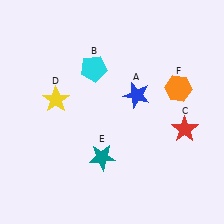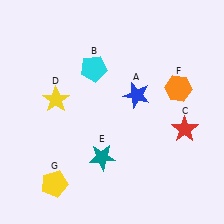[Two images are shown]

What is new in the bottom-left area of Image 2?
A yellow pentagon (G) was added in the bottom-left area of Image 2.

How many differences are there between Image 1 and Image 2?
There is 1 difference between the two images.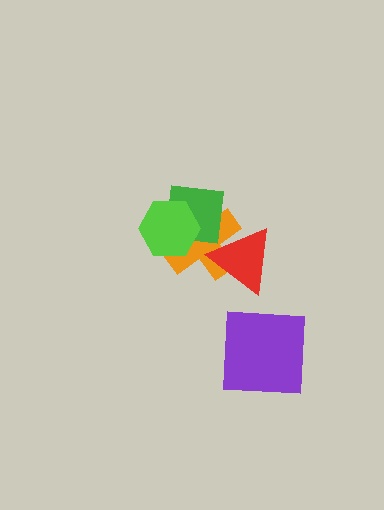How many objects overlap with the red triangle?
1 object overlaps with the red triangle.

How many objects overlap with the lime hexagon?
2 objects overlap with the lime hexagon.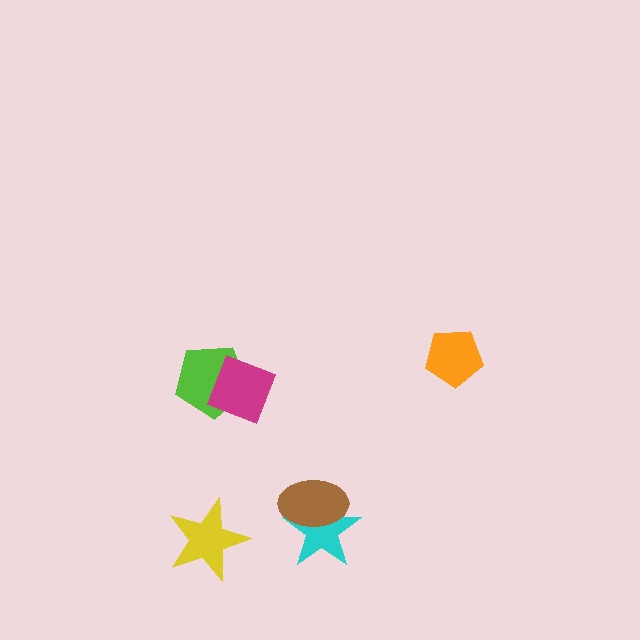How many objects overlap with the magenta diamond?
1 object overlaps with the magenta diamond.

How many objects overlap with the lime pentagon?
1 object overlaps with the lime pentagon.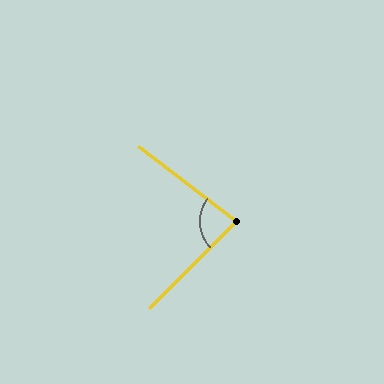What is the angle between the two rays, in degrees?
Approximately 82 degrees.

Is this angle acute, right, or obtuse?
It is acute.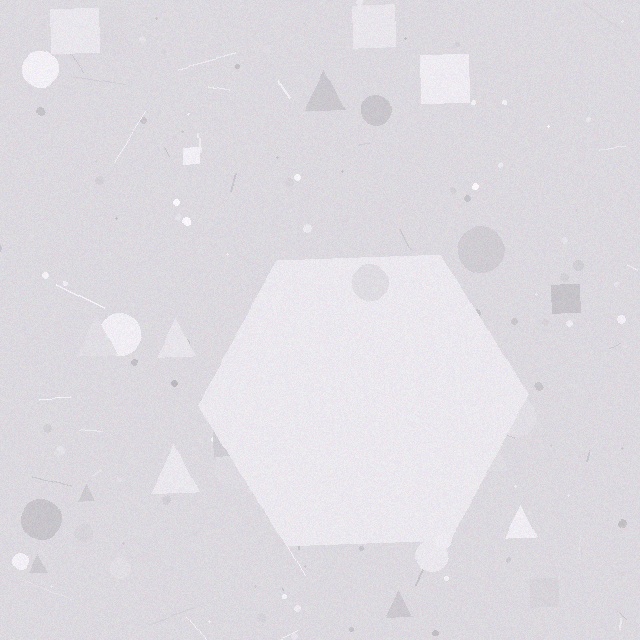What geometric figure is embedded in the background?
A hexagon is embedded in the background.